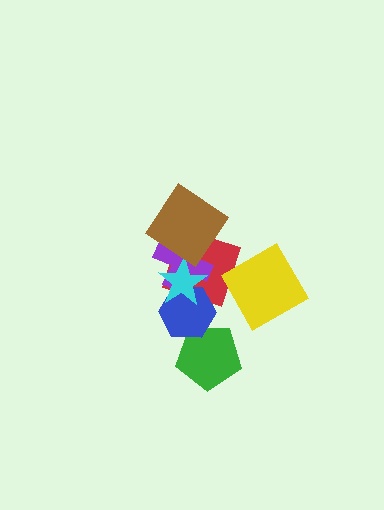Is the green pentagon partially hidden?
Yes, it is partially covered by another shape.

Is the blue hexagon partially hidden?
Yes, it is partially covered by another shape.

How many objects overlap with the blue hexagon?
4 objects overlap with the blue hexagon.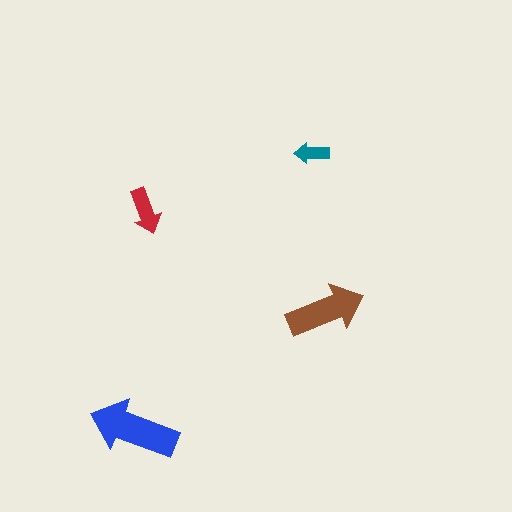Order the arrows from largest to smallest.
the blue one, the brown one, the red one, the teal one.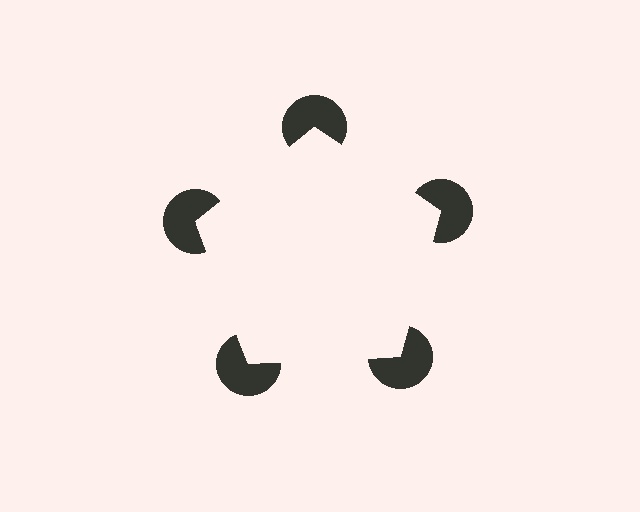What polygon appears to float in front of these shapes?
An illusory pentagon — its edges are inferred from the aligned wedge cuts in the pac-man discs, not physically drawn.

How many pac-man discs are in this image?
There are 5 — one at each vertex of the illusory pentagon.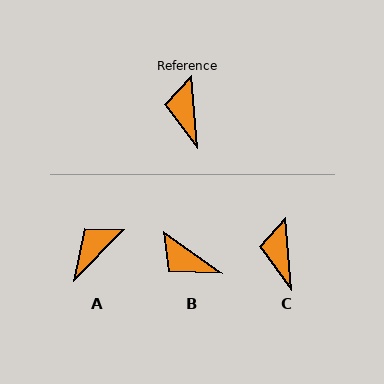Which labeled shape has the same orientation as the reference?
C.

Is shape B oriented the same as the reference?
No, it is off by about 51 degrees.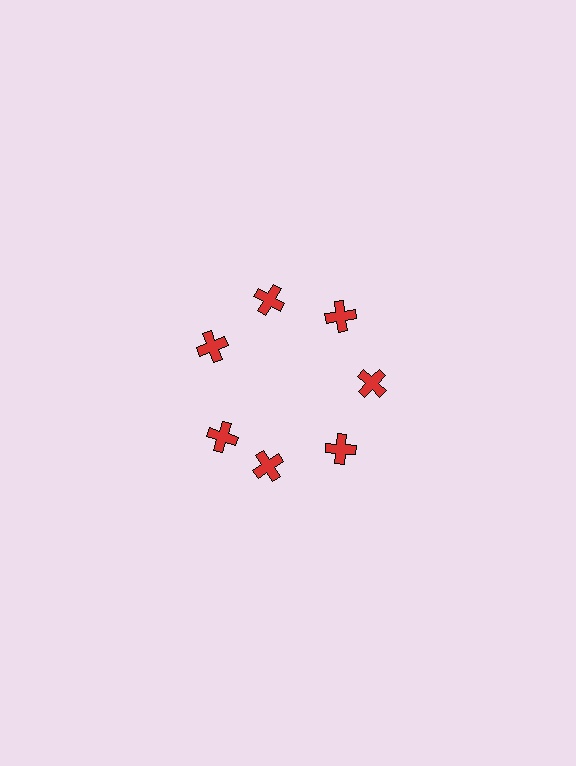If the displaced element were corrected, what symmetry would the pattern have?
It would have 7-fold rotational symmetry — the pattern would map onto itself every 51 degrees.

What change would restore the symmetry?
The symmetry would be restored by rotating it back into even spacing with its neighbors so that all 7 crosses sit at equal angles and equal distance from the center.